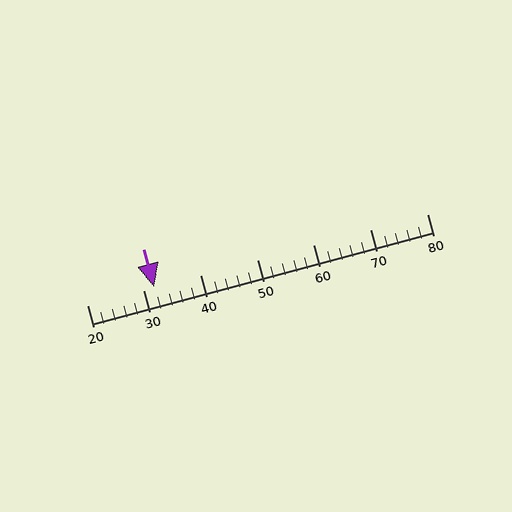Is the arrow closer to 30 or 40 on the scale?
The arrow is closer to 30.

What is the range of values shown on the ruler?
The ruler shows values from 20 to 80.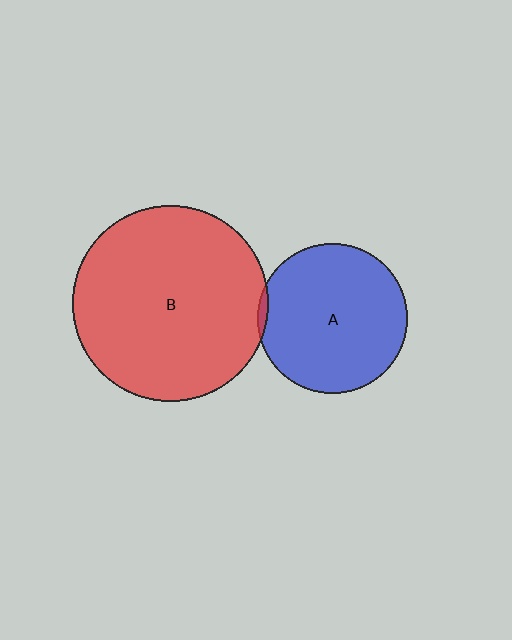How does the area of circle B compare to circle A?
Approximately 1.7 times.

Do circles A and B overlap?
Yes.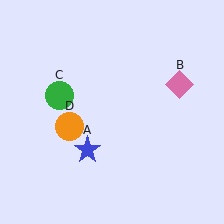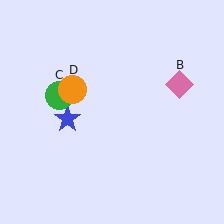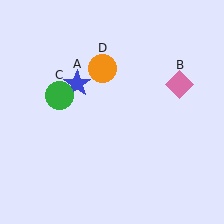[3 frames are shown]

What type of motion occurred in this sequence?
The blue star (object A), orange circle (object D) rotated clockwise around the center of the scene.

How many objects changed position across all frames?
2 objects changed position: blue star (object A), orange circle (object D).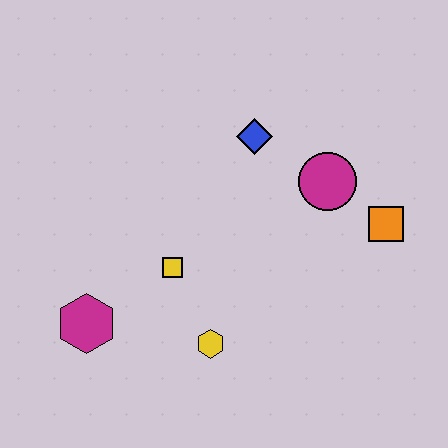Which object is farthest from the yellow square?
The orange square is farthest from the yellow square.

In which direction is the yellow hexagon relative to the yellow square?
The yellow hexagon is below the yellow square.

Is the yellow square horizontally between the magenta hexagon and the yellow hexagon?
Yes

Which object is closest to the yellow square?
The yellow hexagon is closest to the yellow square.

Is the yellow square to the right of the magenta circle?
No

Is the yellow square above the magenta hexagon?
Yes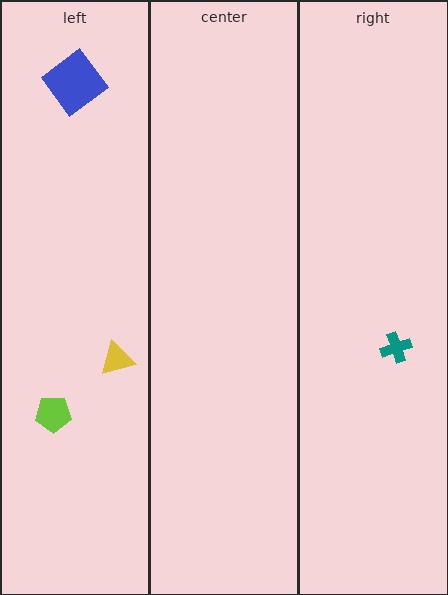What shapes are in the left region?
The lime pentagon, the blue diamond, the yellow triangle.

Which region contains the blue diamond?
The left region.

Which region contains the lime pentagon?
The left region.